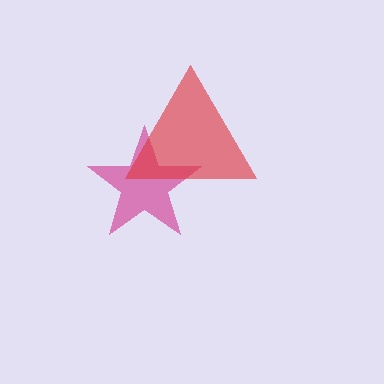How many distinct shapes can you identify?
There are 2 distinct shapes: a magenta star, a red triangle.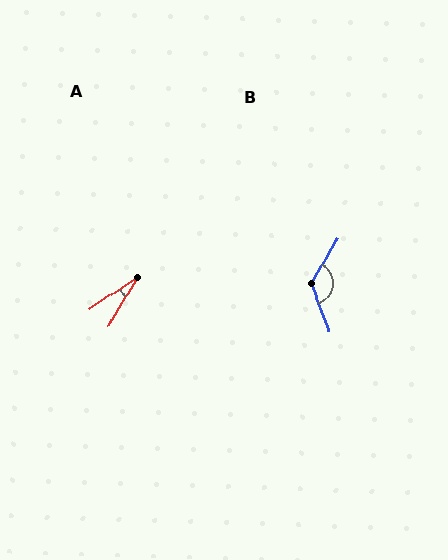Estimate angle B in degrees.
Approximately 130 degrees.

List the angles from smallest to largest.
A (26°), B (130°).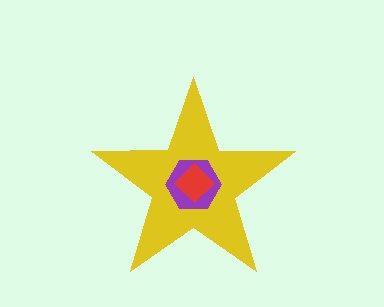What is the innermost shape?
The red diamond.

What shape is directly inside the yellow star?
The purple hexagon.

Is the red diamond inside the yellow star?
Yes.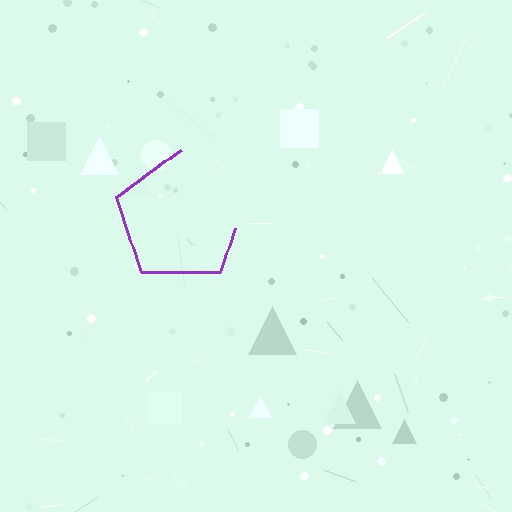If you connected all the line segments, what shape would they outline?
They would outline a pentagon.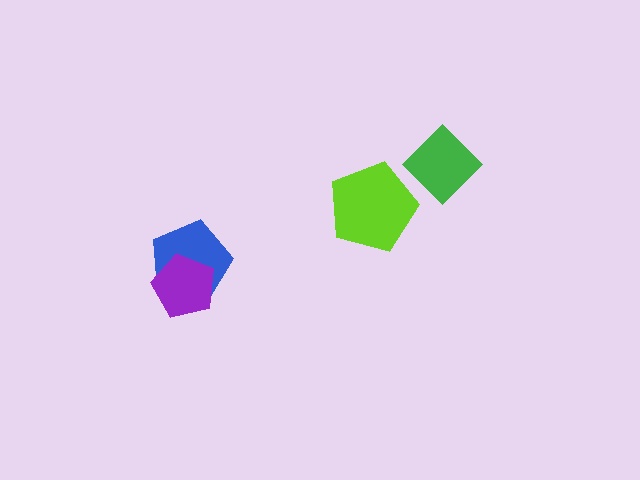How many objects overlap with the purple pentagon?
1 object overlaps with the purple pentagon.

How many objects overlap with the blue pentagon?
1 object overlaps with the blue pentagon.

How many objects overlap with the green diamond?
0 objects overlap with the green diamond.